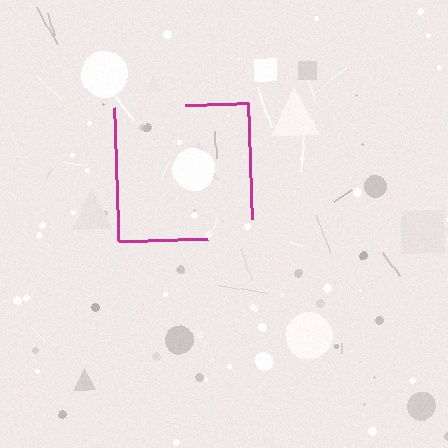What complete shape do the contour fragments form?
The contour fragments form a square.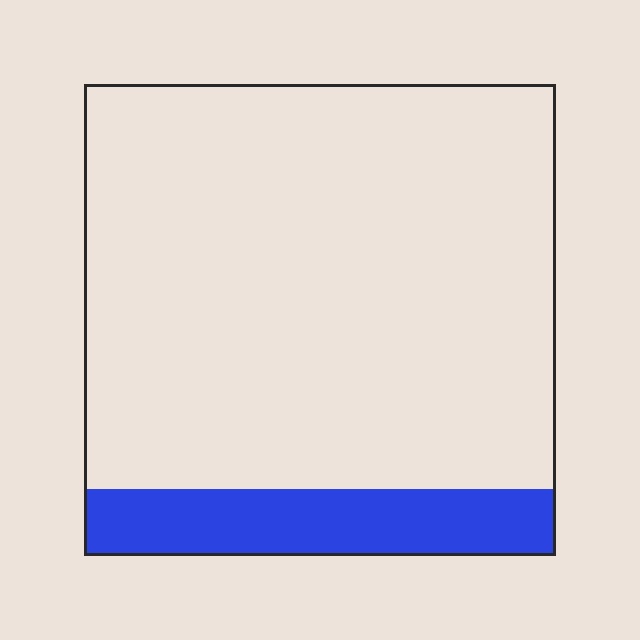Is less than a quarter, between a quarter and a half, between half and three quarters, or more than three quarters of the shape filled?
Less than a quarter.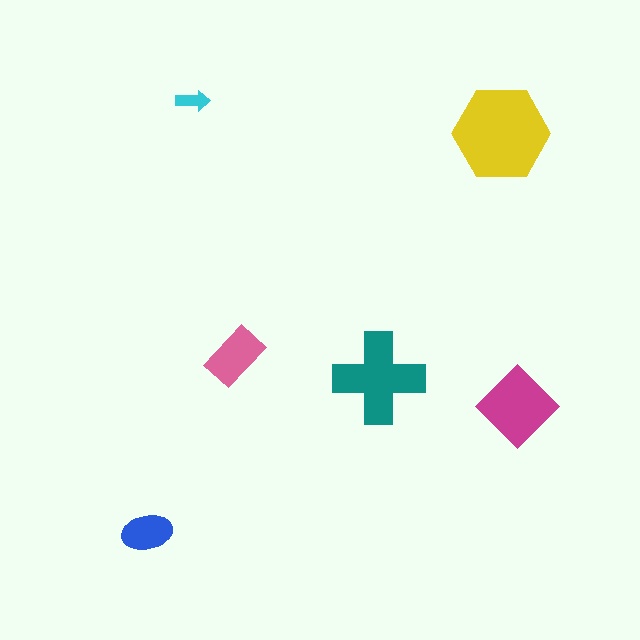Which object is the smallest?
The cyan arrow.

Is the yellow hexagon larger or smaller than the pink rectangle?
Larger.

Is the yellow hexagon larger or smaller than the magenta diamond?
Larger.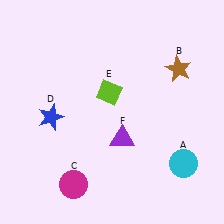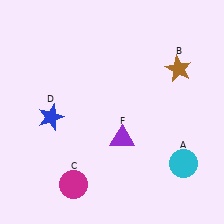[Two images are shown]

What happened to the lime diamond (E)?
The lime diamond (E) was removed in Image 2. It was in the top-left area of Image 1.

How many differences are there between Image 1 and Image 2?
There is 1 difference between the two images.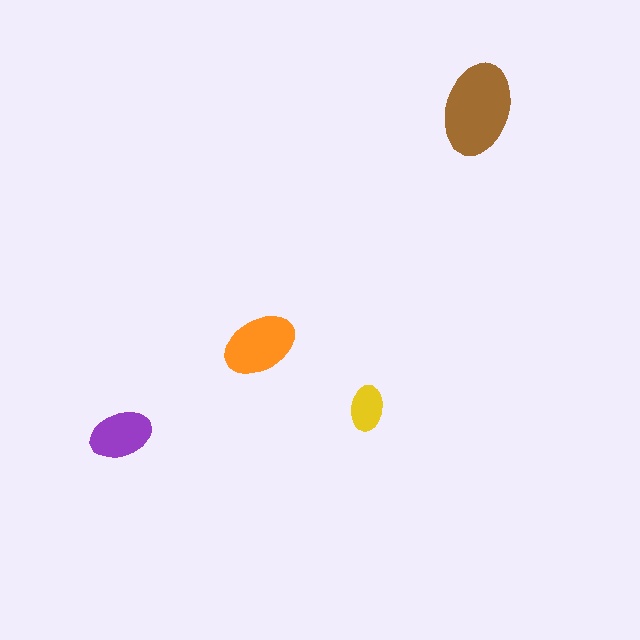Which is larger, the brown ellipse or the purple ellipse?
The brown one.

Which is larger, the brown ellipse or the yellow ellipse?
The brown one.